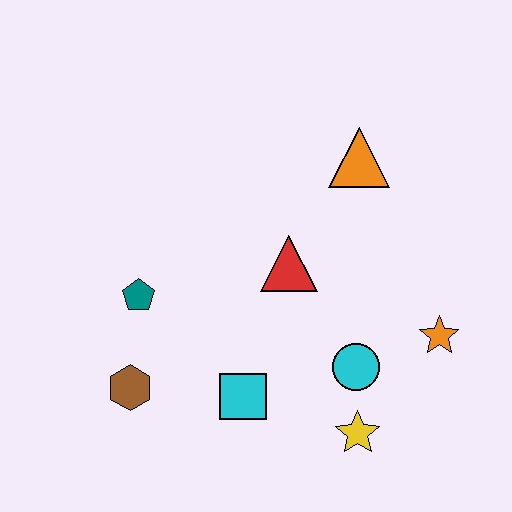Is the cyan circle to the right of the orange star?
No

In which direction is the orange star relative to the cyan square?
The orange star is to the right of the cyan square.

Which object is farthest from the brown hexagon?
The orange triangle is farthest from the brown hexagon.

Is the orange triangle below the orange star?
No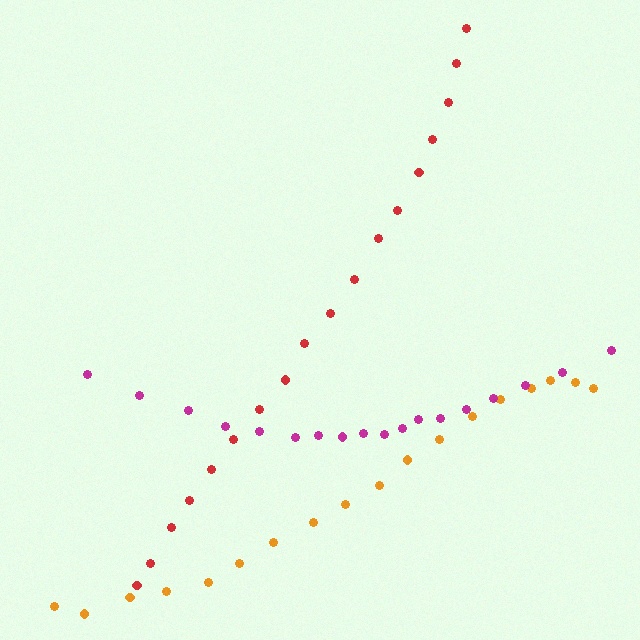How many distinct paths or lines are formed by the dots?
There are 3 distinct paths.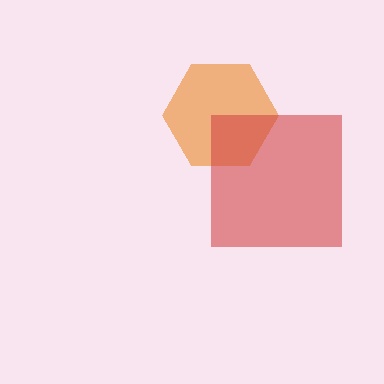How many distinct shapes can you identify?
There are 2 distinct shapes: an orange hexagon, a red square.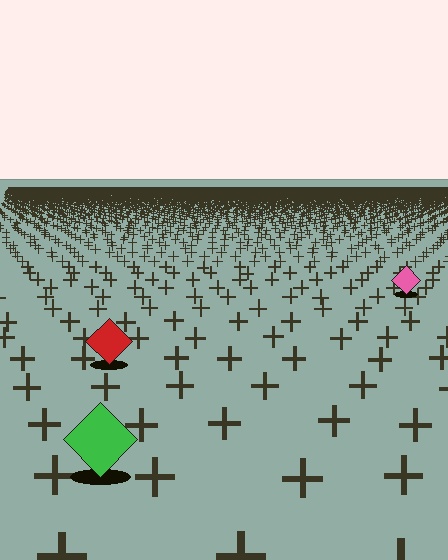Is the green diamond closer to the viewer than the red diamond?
Yes. The green diamond is closer — you can tell from the texture gradient: the ground texture is coarser near it.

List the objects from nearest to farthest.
From nearest to farthest: the green diamond, the red diamond, the pink diamond.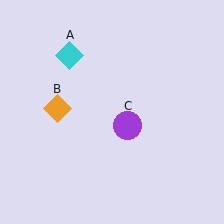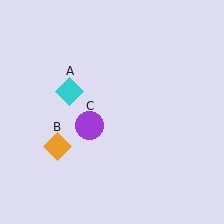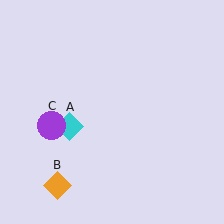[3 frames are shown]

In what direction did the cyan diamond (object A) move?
The cyan diamond (object A) moved down.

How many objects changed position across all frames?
3 objects changed position: cyan diamond (object A), orange diamond (object B), purple circle (object C).